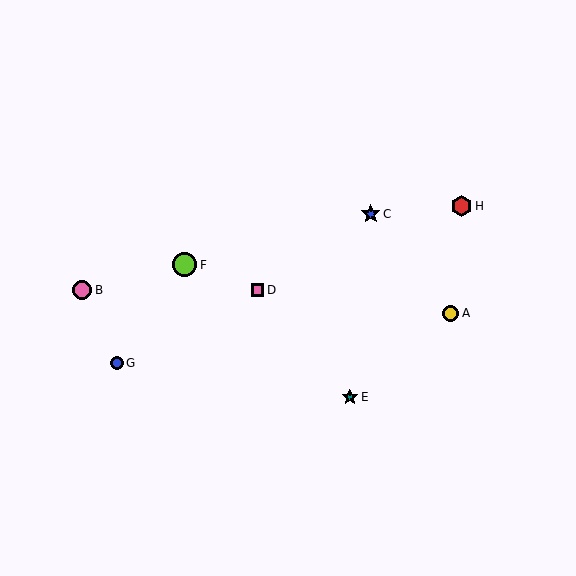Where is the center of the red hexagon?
The center of the red hexagon is at (461, 206).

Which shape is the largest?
The lime circle (labeled F) is the largest.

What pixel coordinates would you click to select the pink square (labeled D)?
Click at (257, 290) to select the pink square D.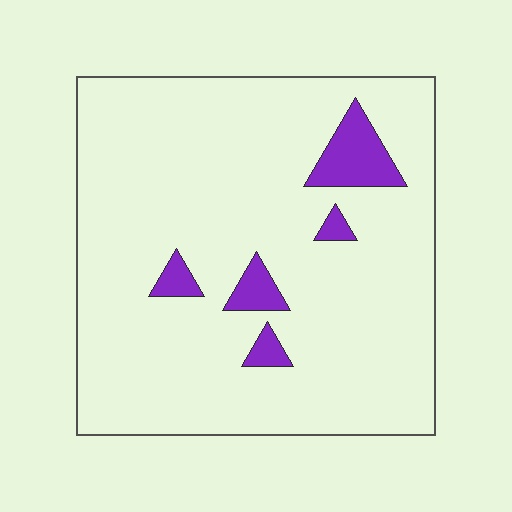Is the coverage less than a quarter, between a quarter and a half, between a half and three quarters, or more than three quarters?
Less than a quarter.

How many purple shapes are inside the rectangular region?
5.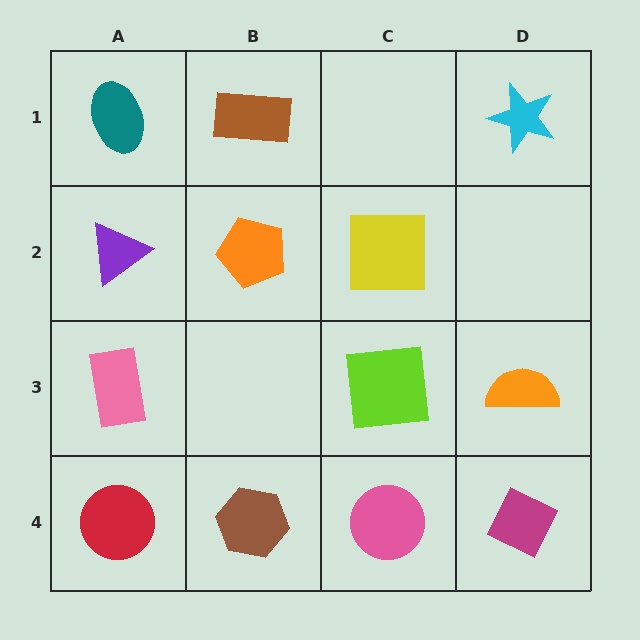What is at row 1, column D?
A cyan star.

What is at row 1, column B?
A brown rectangle.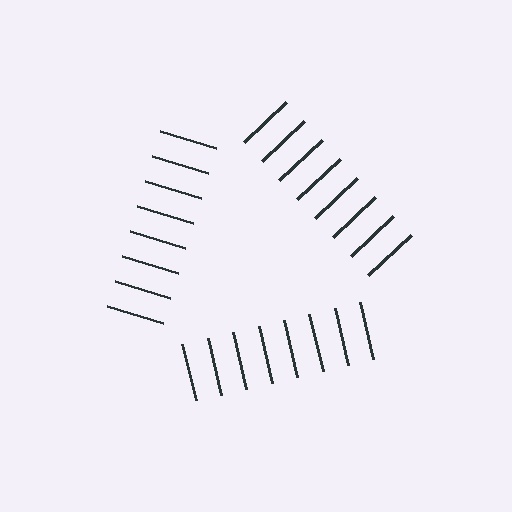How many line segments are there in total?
24 — 8 along each of the 3 edges.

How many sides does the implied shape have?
3 sides — the line-ends trace a triangle.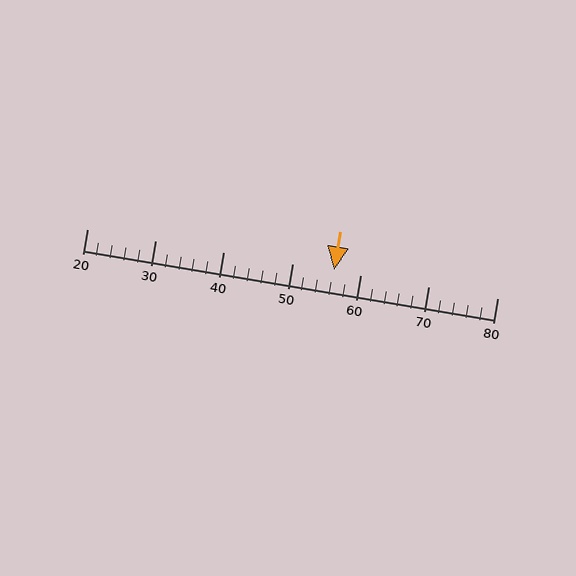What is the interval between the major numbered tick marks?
The major tick marks are spaced 10 units apart.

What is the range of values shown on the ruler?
The ruler shows values from 20 to 80.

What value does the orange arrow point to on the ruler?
The orange arrow points to approximately 56.